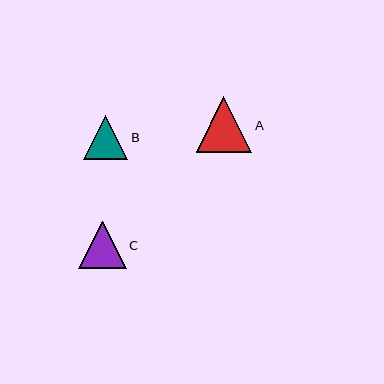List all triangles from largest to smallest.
From largest to smallest: A, C, B.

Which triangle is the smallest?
Triangle B is the smallest with a size of approximately 44 pixels.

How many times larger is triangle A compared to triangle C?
Triangle A is approximately 1.2 times the size of triangle C.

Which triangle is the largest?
Triangle A is the largest with a size of approximately 56 pixels.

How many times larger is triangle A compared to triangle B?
Triangle A is approximately 1.3 times the size of triangle B.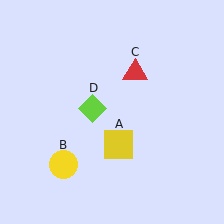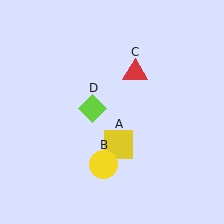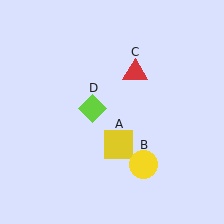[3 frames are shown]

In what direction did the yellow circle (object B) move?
The yellow circle (object B) moved right.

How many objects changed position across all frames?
1 object changed position: yellow circle (object B).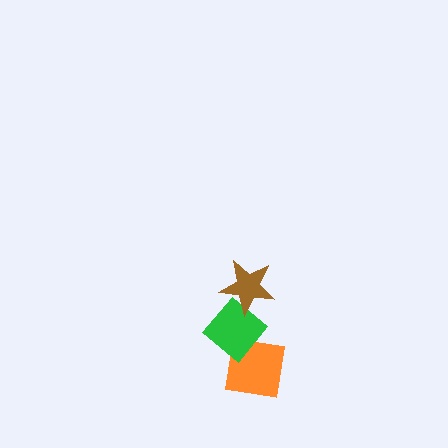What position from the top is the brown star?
The brown star is 1st from the top.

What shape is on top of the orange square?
The green diamond is on top of the orange square.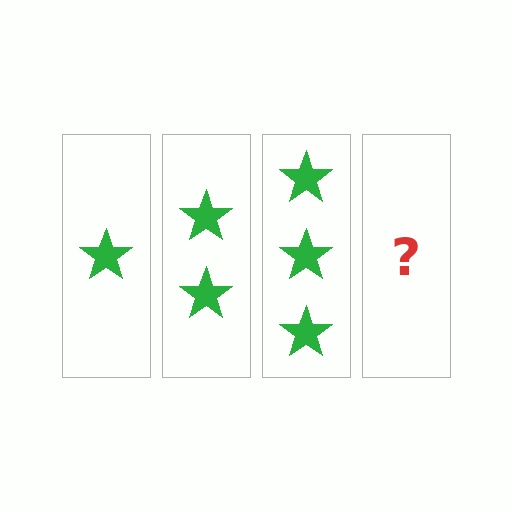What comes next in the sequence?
The next element should be 4 stars.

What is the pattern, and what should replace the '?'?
The pattern is that each step adds one more star. The '?' should be 4 stars.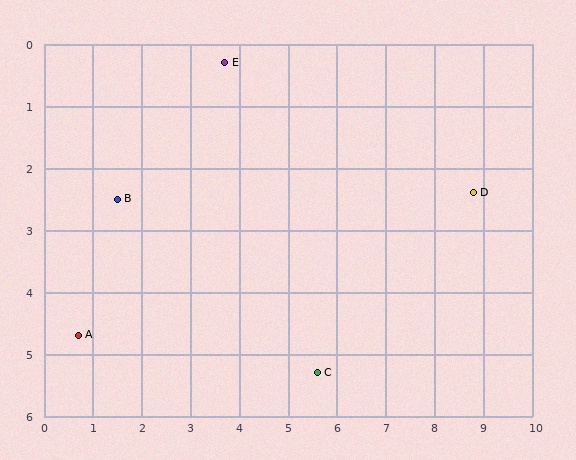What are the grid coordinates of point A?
Point A is at approximately (0.7, 4.7).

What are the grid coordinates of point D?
Point D is at approximately (8.8, 2.4).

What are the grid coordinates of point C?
Point C is at approximately (5.6, 5.3).